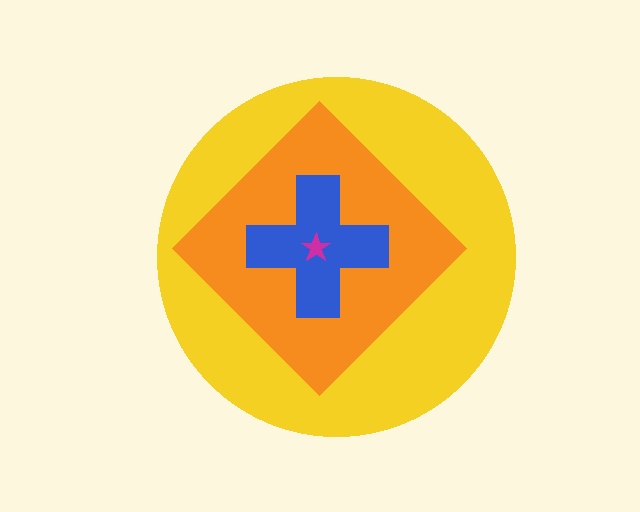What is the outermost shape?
The yellow circle.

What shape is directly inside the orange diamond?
The blue cross.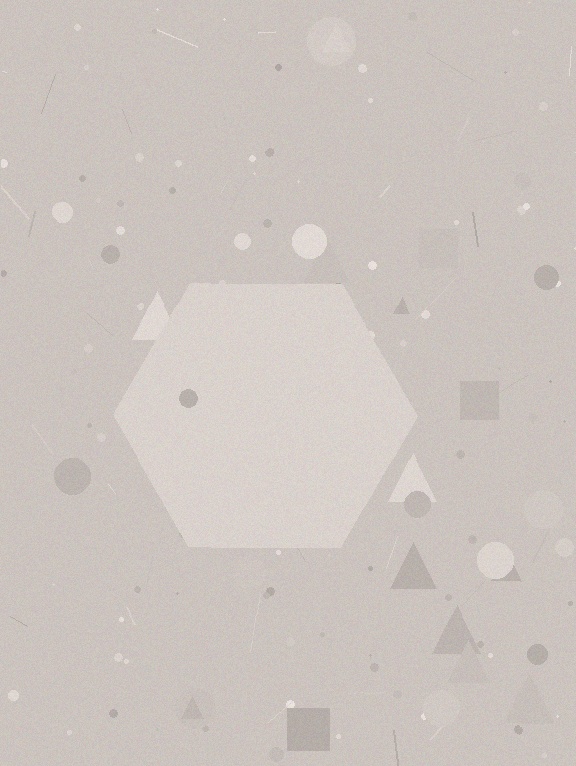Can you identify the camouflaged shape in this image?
The camouflaged shape is a hexagon.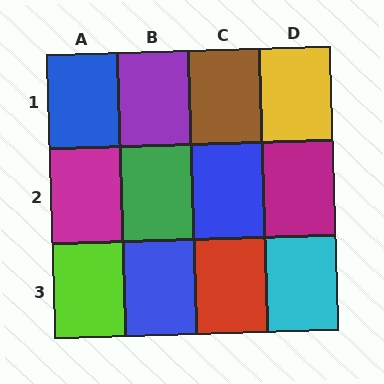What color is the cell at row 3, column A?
Lime.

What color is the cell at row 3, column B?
Blue.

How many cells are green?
1 cell is green.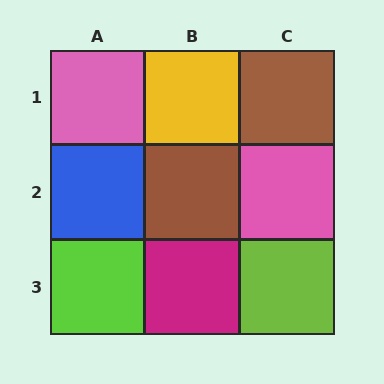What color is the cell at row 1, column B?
Yellow.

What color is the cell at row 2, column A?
Blue.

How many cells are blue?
1 cell is blue.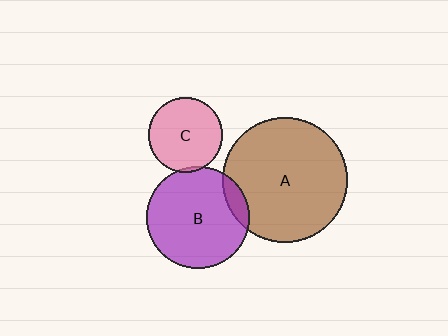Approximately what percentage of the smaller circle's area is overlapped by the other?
Approximately 5%.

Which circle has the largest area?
Circle A (brown).